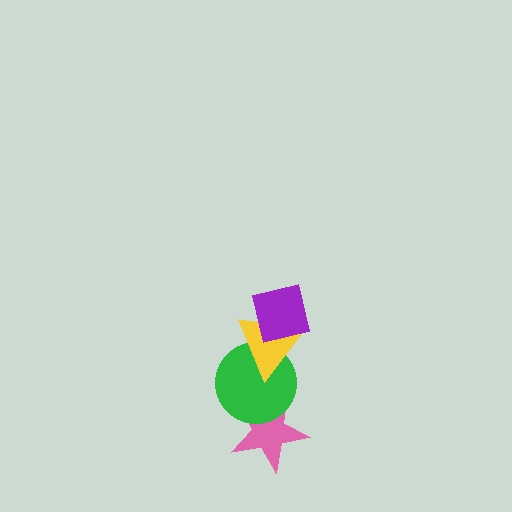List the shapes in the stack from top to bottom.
From top to bottom: the purple square, the yellow triangle, the green circle, the pink star.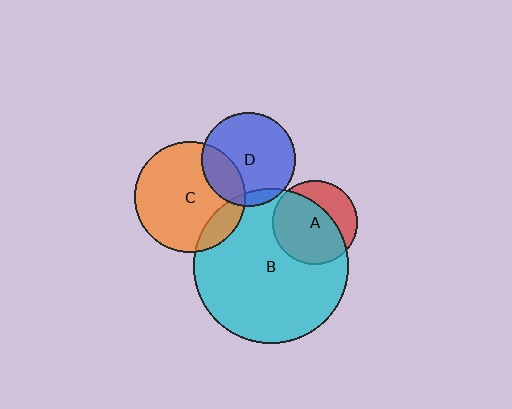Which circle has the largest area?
Circle B (cyan).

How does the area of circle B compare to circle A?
Approximately 3.4 times.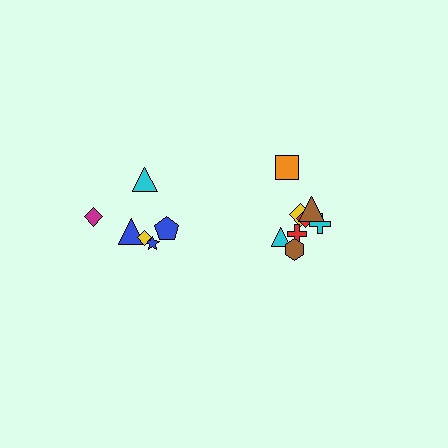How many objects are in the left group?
There are 6 objects.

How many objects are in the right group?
There are 8 objects.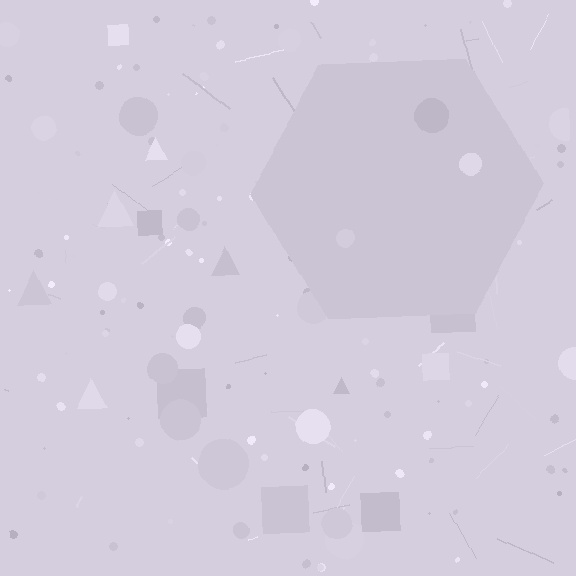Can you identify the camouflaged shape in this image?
The camouflaged shape is a hexagon.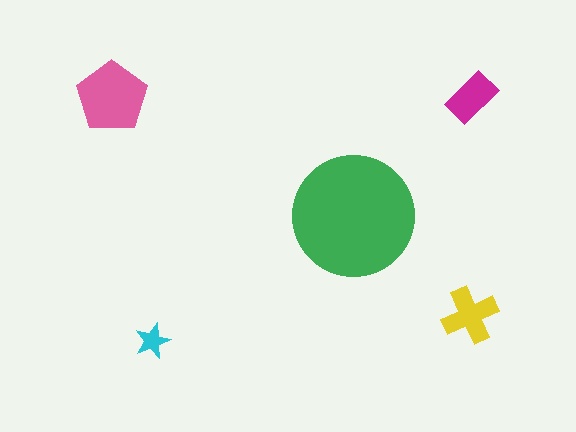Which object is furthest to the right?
The magenta rectangle is rightmost.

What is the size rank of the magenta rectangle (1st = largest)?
4th.